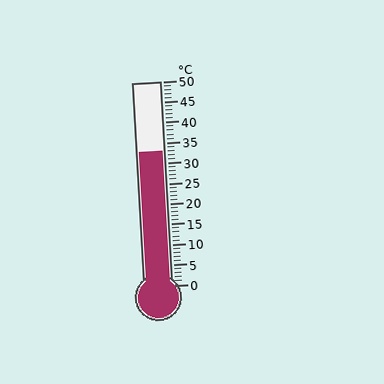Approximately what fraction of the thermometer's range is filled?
The thermometer is filled to approximately 65% of its range.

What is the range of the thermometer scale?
The thermometer scale ranges from 0°C to 50°C.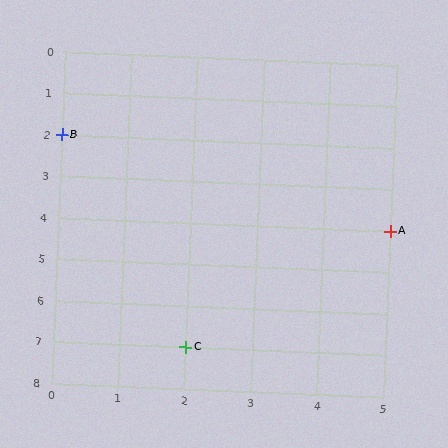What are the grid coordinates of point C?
Point C is at grid coordinates (2, 7).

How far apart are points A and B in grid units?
Points A and B are 5 columns and 2 rows apart (about 5.4 grid units diagonally).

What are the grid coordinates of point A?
Point A is at grid coordinates (5, 4).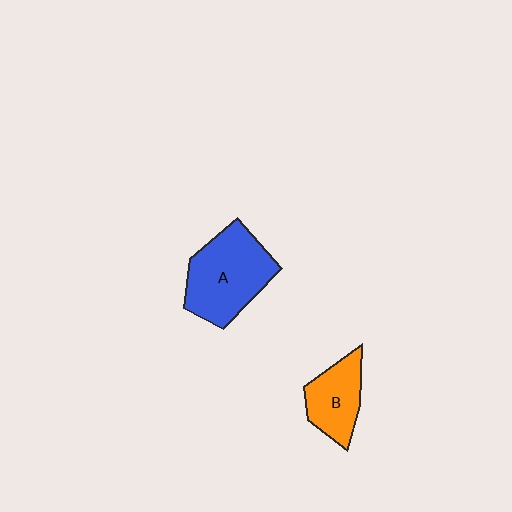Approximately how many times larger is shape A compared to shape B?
Approximately 1.6 times.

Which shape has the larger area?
Shape A (blue).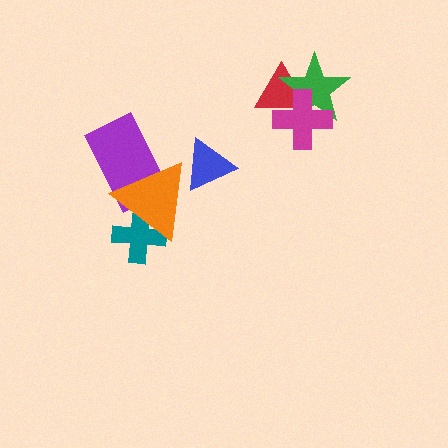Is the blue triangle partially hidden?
Yes, it is partially covered by another shape.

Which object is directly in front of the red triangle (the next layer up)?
The green star is directly in front of the red triangle.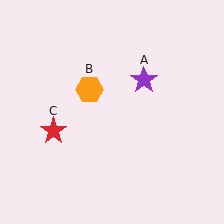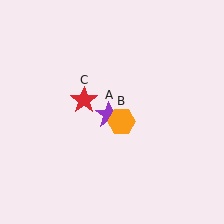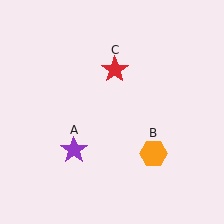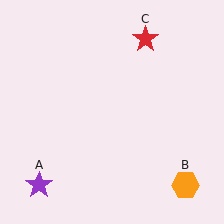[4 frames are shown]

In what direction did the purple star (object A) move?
The purple star (object A) moved down and to the left.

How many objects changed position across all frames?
3 objects changed position: purple star (object A), orange hexagon (object B), red star (object C).